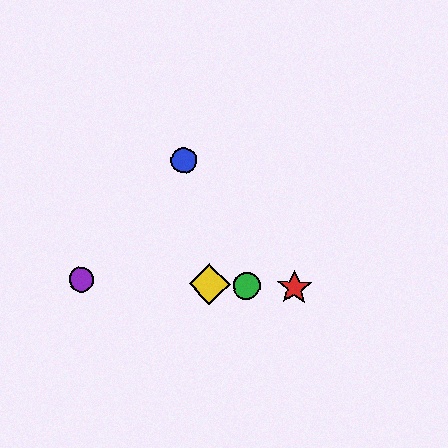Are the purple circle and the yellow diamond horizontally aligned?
Yes, both are at y≈279.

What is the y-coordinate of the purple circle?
The purple circle is at y≈279.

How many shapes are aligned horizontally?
4 shapes (the red star, the green circle, the yellow diamond, the purple circle) are aligned horizontally.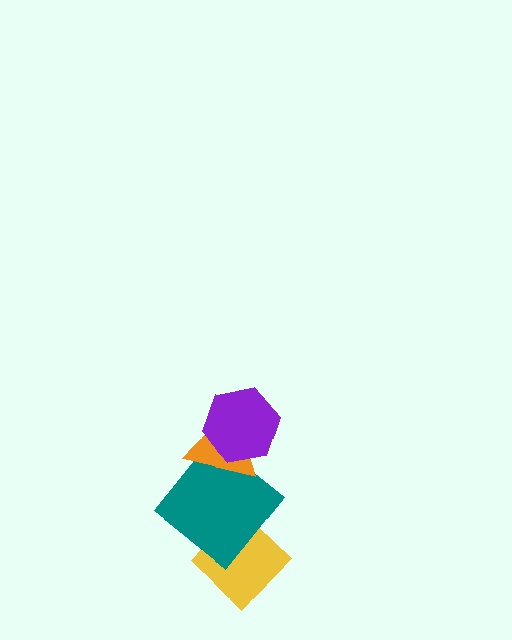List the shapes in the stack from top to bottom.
From top to bottom: the purple hexagon, the orange triangle, the teal diamond, the yellow diamond.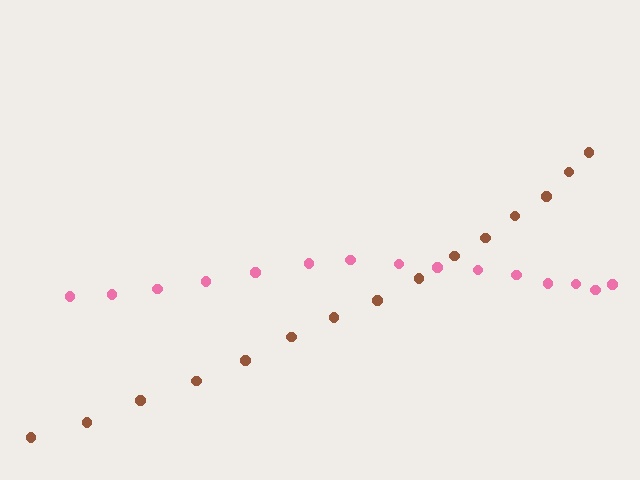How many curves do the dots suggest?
There are 2 distinct paths.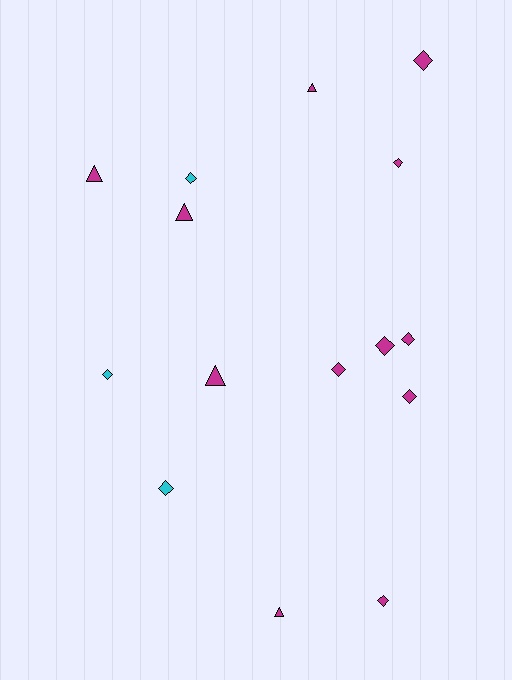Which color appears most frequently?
Magenta, with 12 objects.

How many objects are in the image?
There are 15 objects.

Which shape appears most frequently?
Diamond, with 10 objects.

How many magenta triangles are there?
There are 5 magenta triangles.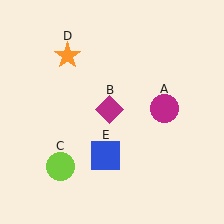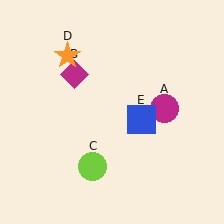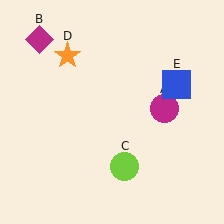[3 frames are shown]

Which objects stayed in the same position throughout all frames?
Magenta circle (object A) and orange star (object D) remained stationary.